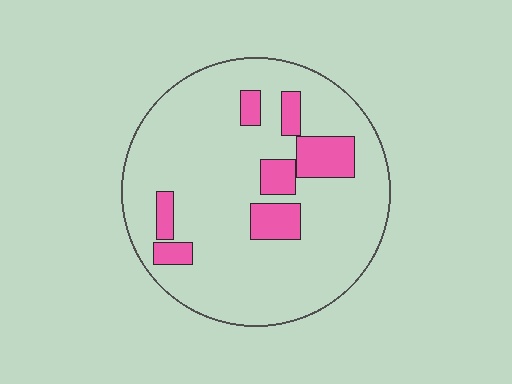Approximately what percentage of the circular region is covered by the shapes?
Approximately 15%.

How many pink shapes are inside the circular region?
7.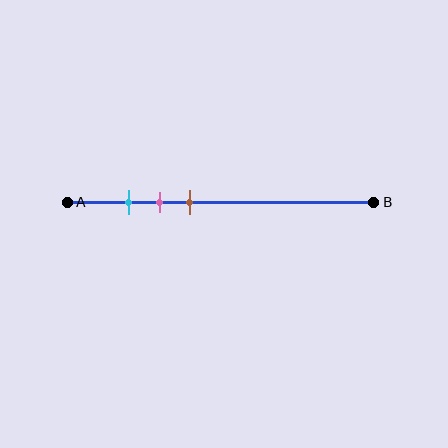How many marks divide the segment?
There are 3 marks dividing the segment.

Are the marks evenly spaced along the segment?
Yes, the marks are approximately evenly spaced.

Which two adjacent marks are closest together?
The cyan and pink marks are the closest adjacent pair.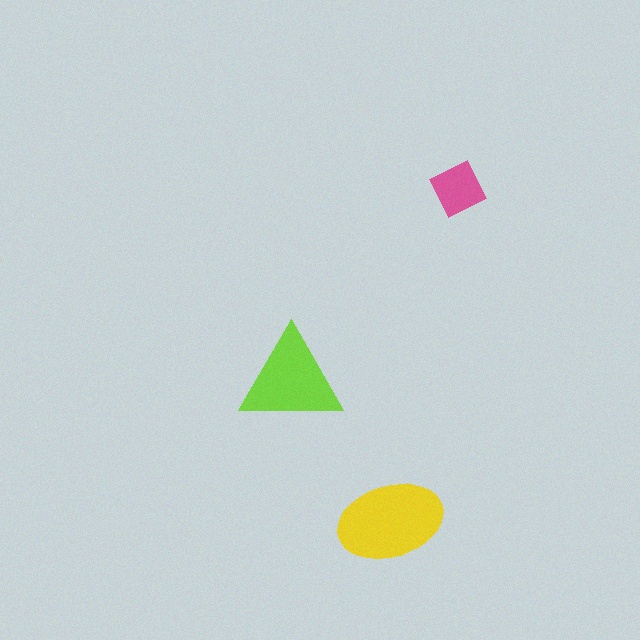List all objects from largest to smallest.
The yellow ellipse, the lime triangle, the pink diamond.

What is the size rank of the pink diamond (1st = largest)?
3rd.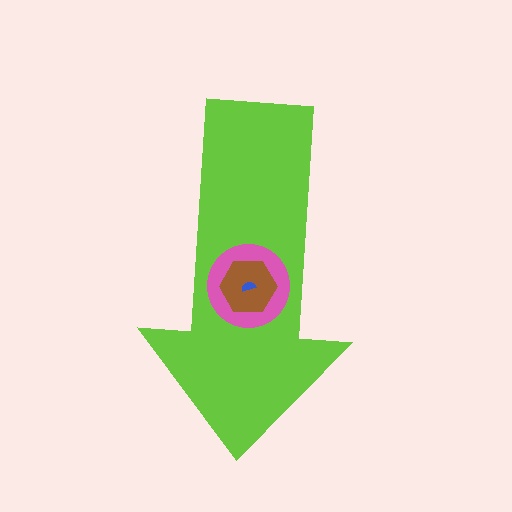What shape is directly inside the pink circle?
The brown hexagon.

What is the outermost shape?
The lime arrow.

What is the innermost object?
The blue semicircle.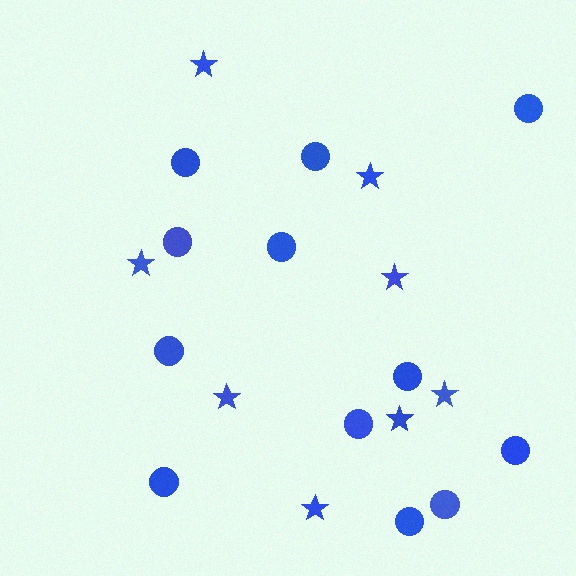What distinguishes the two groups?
There are 2 groups: one group of circles (12) and one group of stars (8).